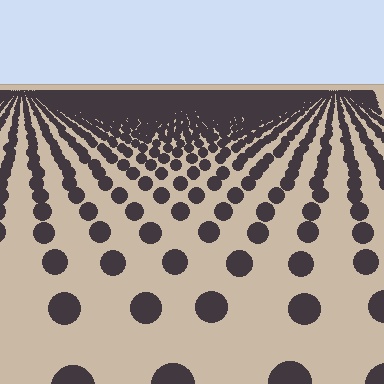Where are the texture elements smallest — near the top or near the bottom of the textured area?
Near the top.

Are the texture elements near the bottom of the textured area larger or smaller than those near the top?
Larger. Near the bottom, elements are closer to the viewer and appear at a bigger on-screen size.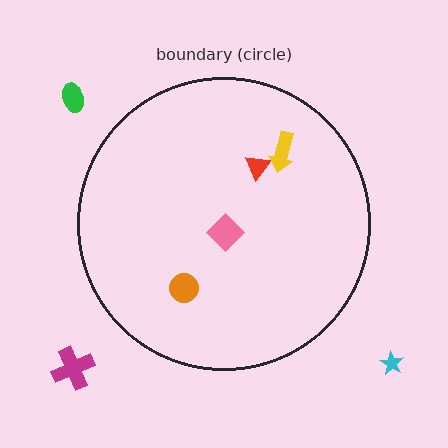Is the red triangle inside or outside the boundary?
Inside.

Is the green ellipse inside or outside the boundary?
Outside.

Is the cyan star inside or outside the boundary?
Outside.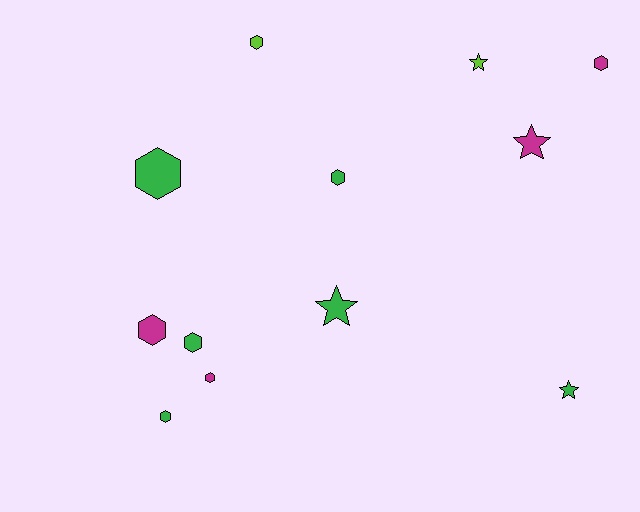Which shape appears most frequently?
Hexagon, with 8 objects.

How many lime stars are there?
There is 1 lime star.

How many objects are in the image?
There are 12 objects.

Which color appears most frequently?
Green, with 6 objects.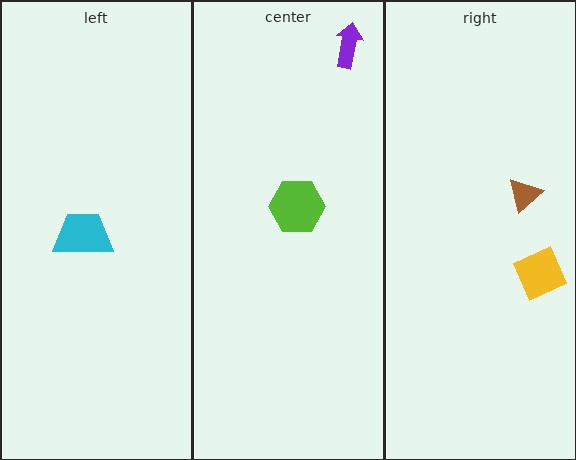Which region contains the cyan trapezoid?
The left region.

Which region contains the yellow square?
The right region.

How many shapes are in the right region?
2.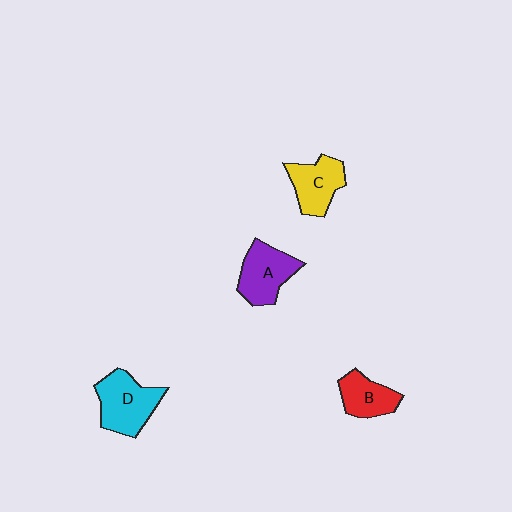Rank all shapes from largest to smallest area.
From largest to smallest: D (cyan), A (purple), C (yellow), B (red).